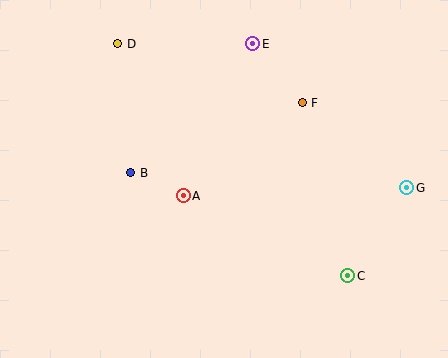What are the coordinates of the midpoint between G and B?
The midpoint between G and B is at (269, 180).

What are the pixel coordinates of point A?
Point A is at (183, 196).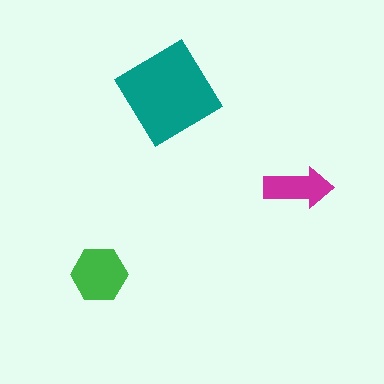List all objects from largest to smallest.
The teal diamond, the green hexagon, the magenta arrow.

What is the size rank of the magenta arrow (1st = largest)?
3rd.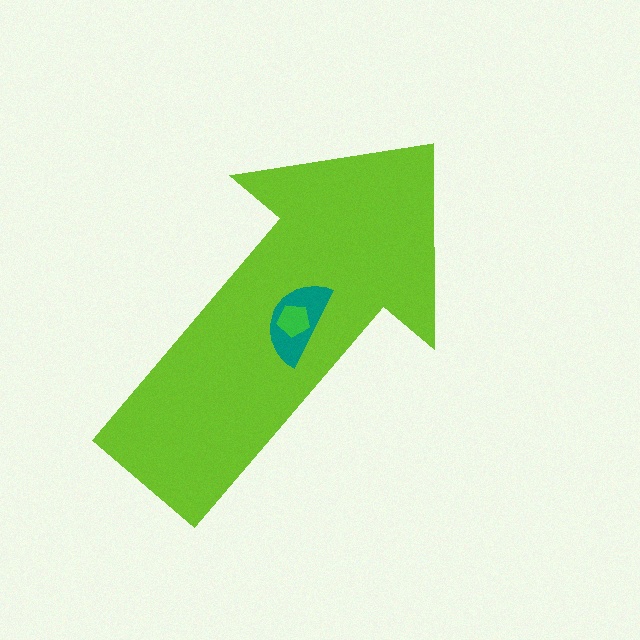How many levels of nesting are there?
3.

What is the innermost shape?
The green pentagon.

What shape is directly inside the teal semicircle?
The green pentagon.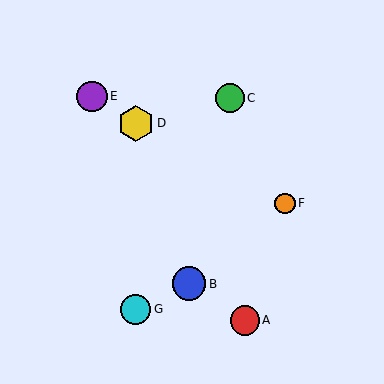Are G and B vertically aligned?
No, G is at x≈136 and B is at x≈189.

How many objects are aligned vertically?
2 objects (D, G) are aligned vertically.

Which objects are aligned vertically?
Objects D, G are aligned vertically.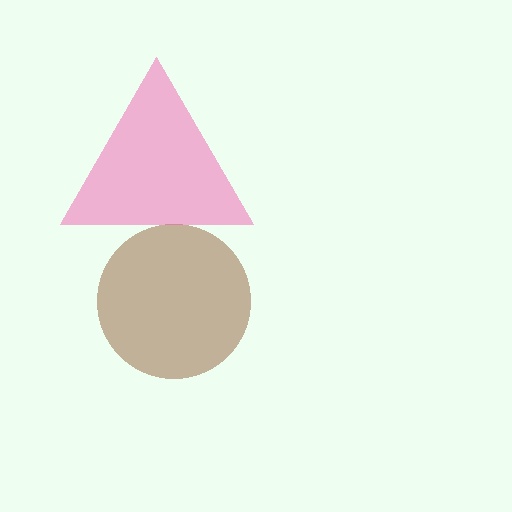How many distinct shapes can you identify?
There are 2 distinct shapes: a brown circle, a pink triangle.